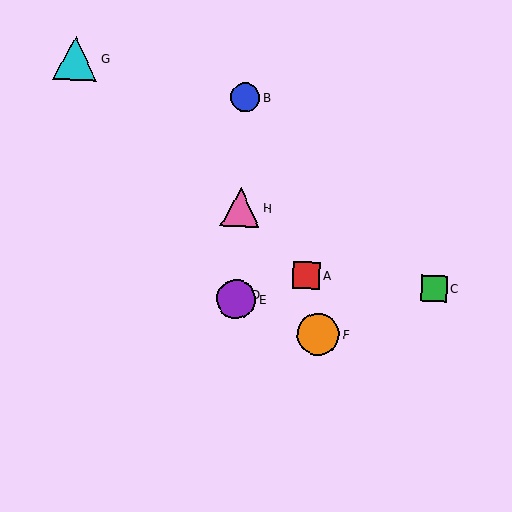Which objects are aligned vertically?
Objects B, D, E, H are aligned vertically.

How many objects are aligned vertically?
4 objects (B, D, E, H) are aligned vertically.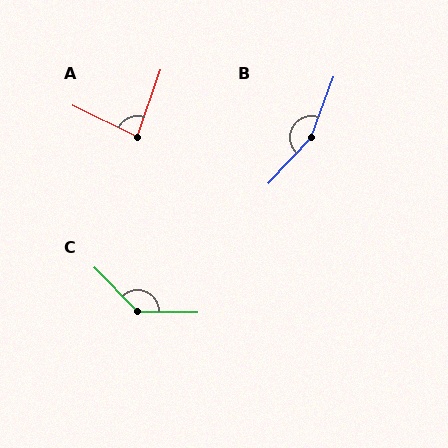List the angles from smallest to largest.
A (83°), C (135°), B (158°).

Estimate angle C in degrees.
Approximately 135 degrees.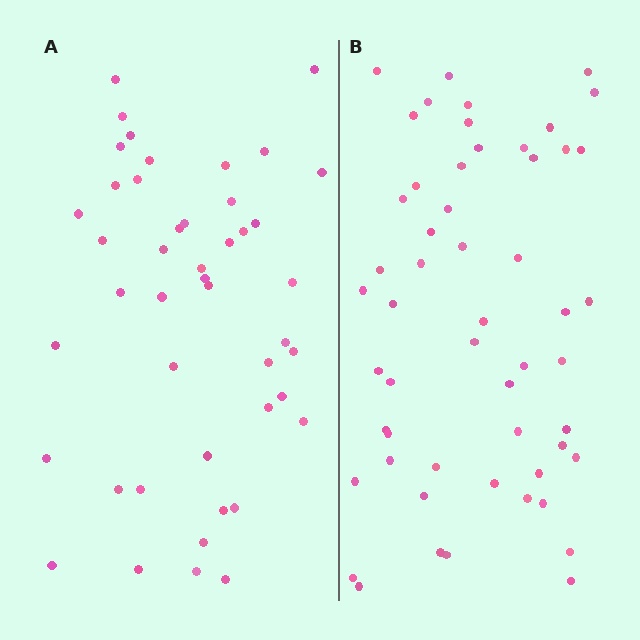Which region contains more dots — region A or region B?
Region B (the right region) has more dots.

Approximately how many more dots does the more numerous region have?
Region B has roughly 8 or so more dots than region A.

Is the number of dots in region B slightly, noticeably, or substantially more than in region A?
Region B has only slightly more — the two regions are fairly close. The ratio is roughly 1.2 to 1.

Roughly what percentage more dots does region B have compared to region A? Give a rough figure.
About 20% more.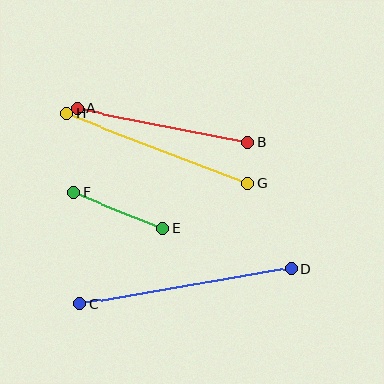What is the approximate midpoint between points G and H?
The midpoint is at approximately (158, 149) pixels.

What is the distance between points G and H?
The distance is approximately 194 pixels.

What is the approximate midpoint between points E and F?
The midpoint is at approximately (118, 210) pixels.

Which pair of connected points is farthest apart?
Points C and D are farthest apart.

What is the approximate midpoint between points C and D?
The midpoint is at approximately (185, 286) pixels.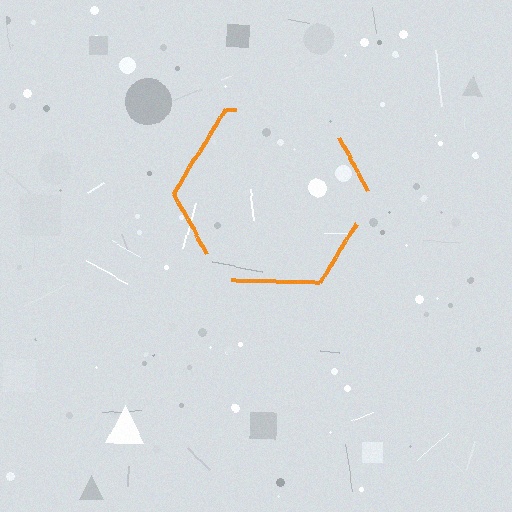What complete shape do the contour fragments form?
The contour fragments form a hexagon.